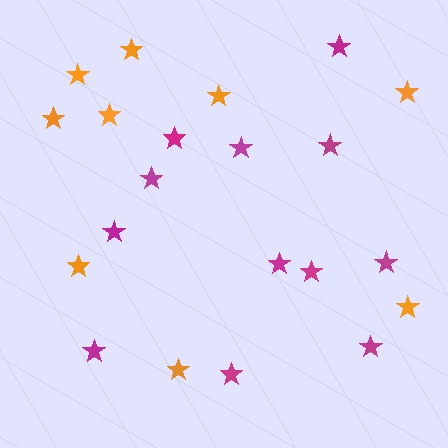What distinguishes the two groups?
There are 2 groups: one group of magenta stars (12) and one group of orange stars (9).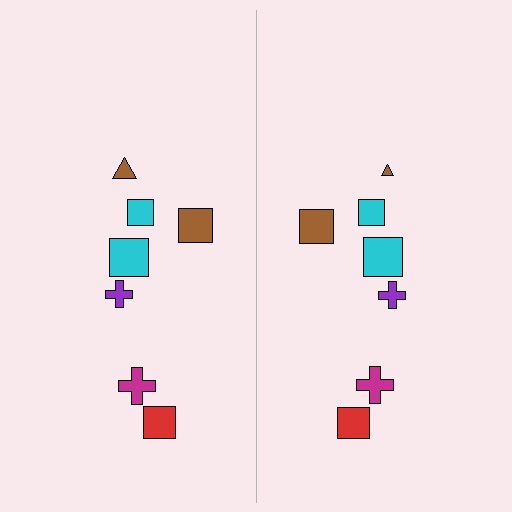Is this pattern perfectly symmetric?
No, the pattern is not perfectly symmetric. The brown triangle on the right side has a different size than its mirror counterpart.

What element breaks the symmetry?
The brown triangle on the right side has a different size than its mirror counterpart.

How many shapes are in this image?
There are 14 shapes in this image.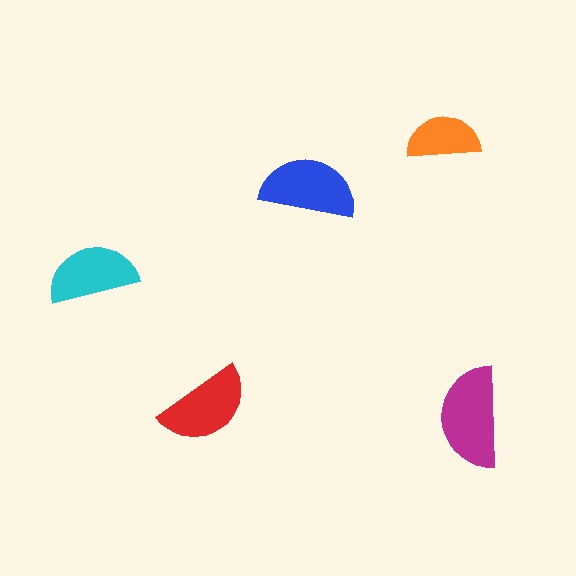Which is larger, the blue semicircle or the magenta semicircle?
The magenta one.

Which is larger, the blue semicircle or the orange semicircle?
The blue one.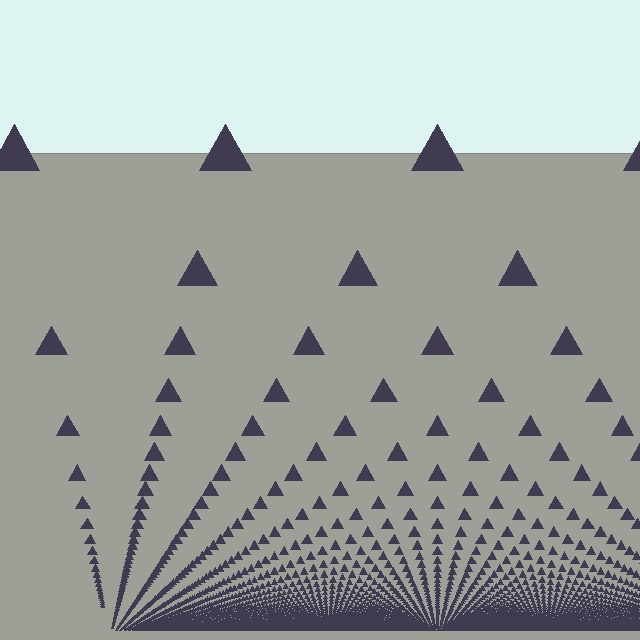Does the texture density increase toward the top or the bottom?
Density increases toward the bottom.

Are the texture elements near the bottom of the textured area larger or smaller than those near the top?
Smaller. The gradient is inverted — elements near the bottom are smaller and denser.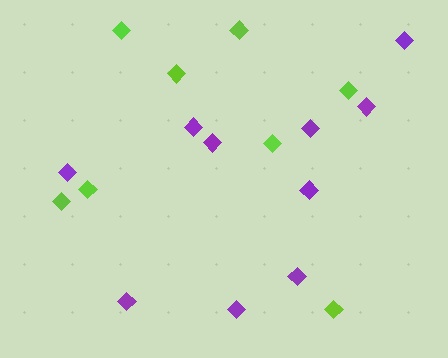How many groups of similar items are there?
There are 2 groups: one group of purple diamonds (10) and one group of lime diamonds (8).